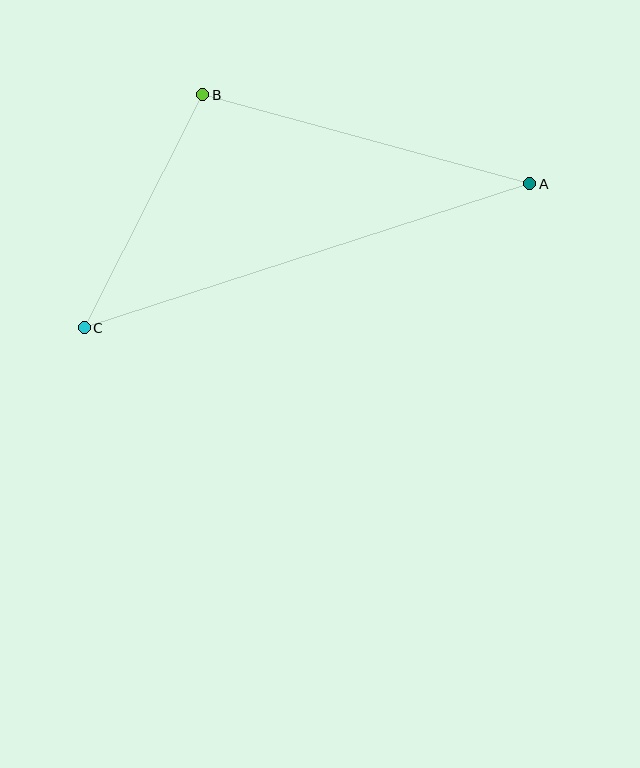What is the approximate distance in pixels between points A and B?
The distance between A and B is approximately 339 pixels.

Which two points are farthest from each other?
Points A and C are farthest from each other.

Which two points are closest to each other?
Points B and C are closest to each other.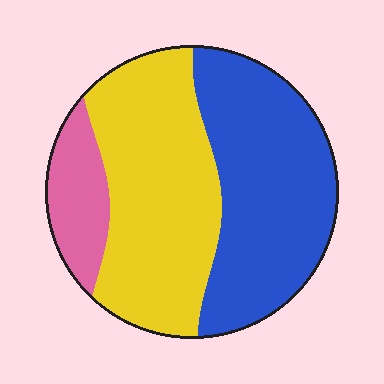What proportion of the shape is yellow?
Yellow covers 44% of the shape.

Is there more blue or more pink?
Blue.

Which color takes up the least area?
Pink, at roughly 15%.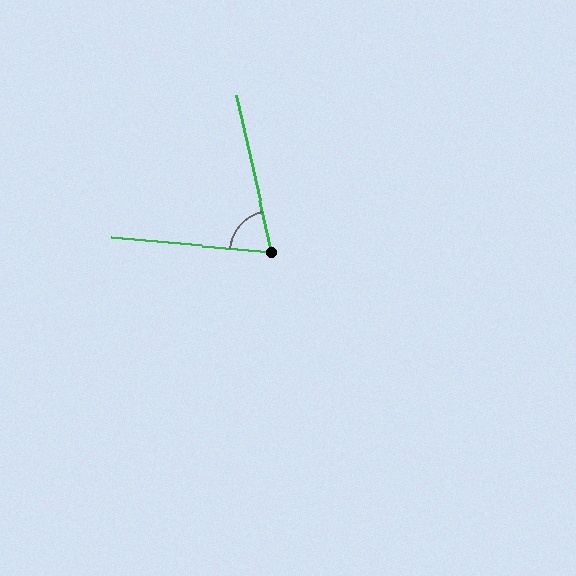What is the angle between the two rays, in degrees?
Approximately 72 degrees.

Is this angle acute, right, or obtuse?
It is acute.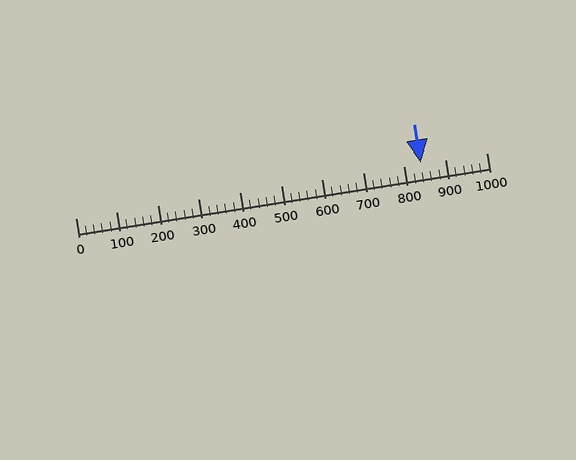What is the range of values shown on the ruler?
The ruler shows values from 0 to 1000.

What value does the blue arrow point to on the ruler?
The blue arrow points to approximately 839.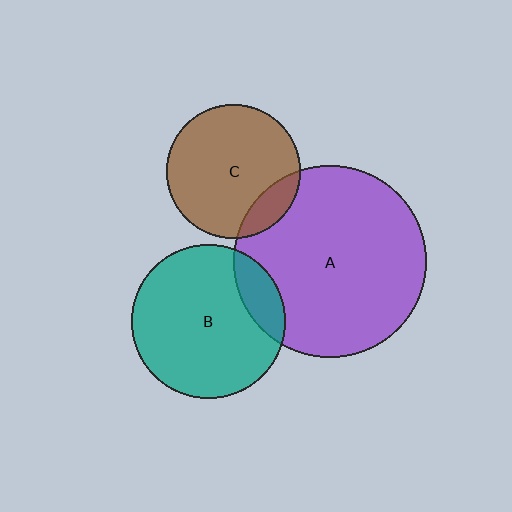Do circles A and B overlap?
Yes.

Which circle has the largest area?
Circle A (purple).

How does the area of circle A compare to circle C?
Approximately 2.1 times.